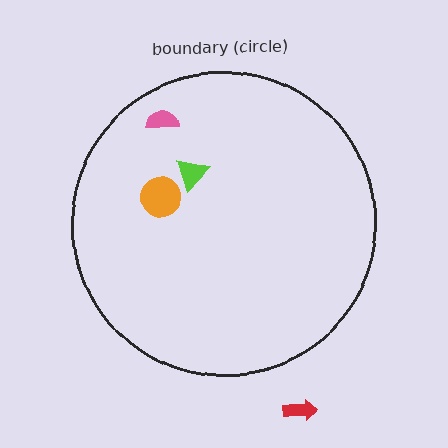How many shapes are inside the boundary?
3 inside, 1 outside.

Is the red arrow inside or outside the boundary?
Outside.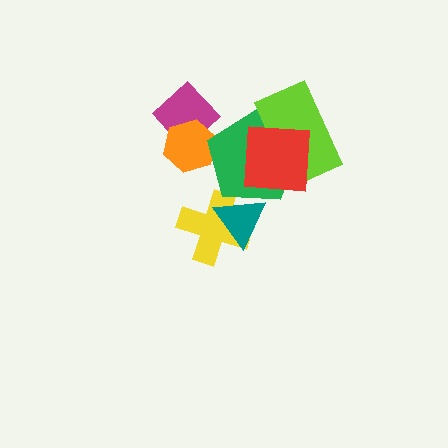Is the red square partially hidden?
No, no other shape covers it.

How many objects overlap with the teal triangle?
2 objects overlap with the teal triangle.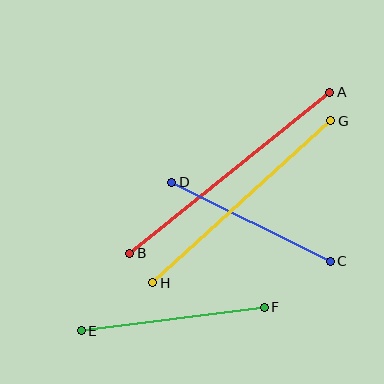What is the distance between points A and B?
The distance is approximately 257 pixels.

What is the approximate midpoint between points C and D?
The midpoint is at approximately (251, 222) pixels.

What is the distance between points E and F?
The distance is approximately 185 pixels.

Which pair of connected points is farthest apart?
Points A and B are farthest apart.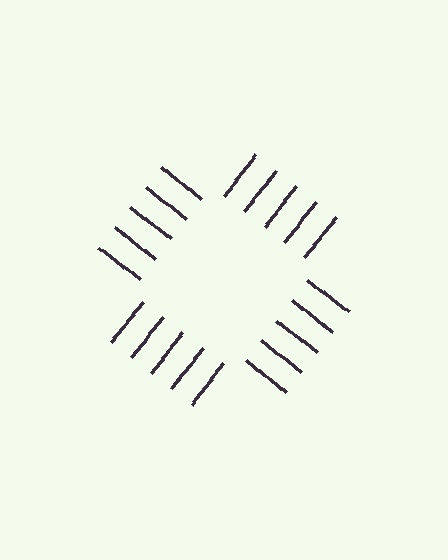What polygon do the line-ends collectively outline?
An illusory square — the line segments terminate on its edges but no continuous stroke is drawn.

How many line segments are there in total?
20 — 5 along each of the 4 edges.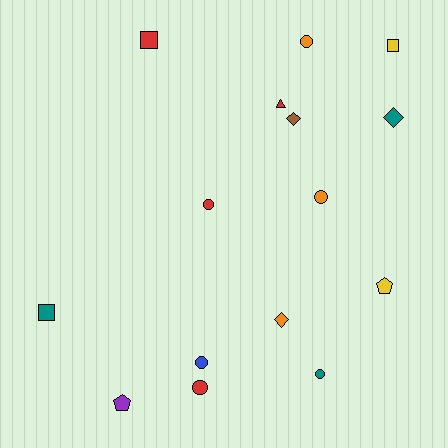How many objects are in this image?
There are 15 objects.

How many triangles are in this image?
There is 1 triangle.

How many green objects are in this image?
There are no green objects.